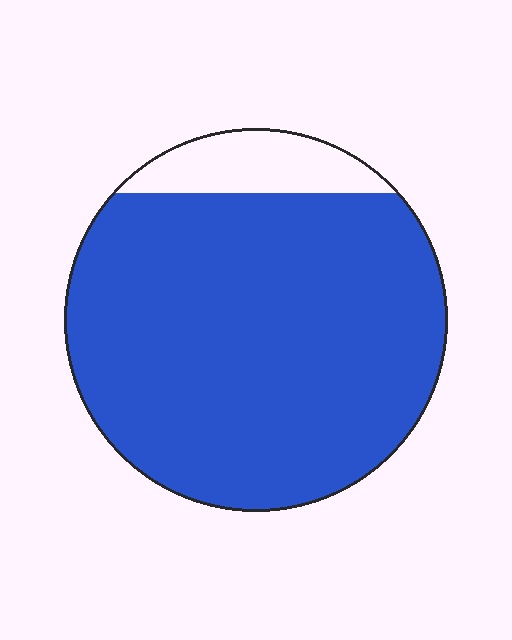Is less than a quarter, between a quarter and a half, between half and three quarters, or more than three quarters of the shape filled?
More than three quarters.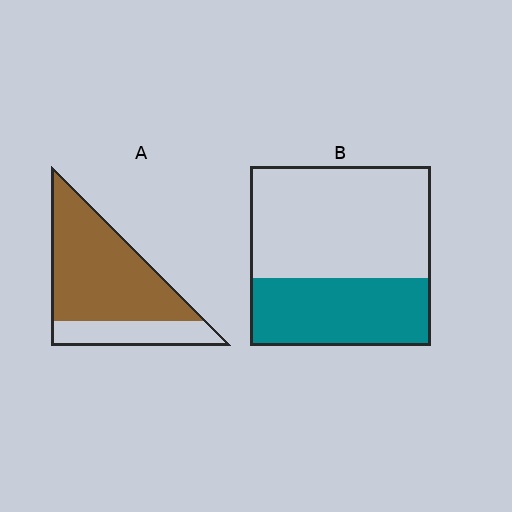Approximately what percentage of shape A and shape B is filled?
A is approximately 75% and B is approximately 40%.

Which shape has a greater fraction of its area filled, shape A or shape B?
Shape A.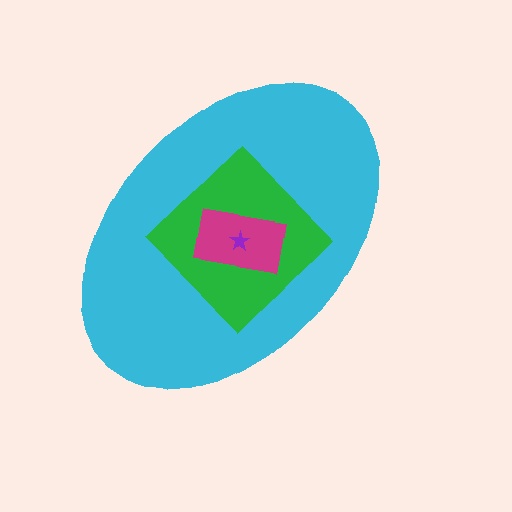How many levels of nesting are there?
4.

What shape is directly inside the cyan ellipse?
The green diamond.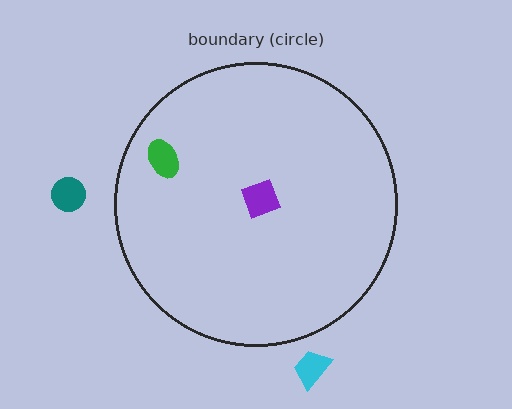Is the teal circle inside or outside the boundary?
Outside.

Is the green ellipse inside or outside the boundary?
Inside.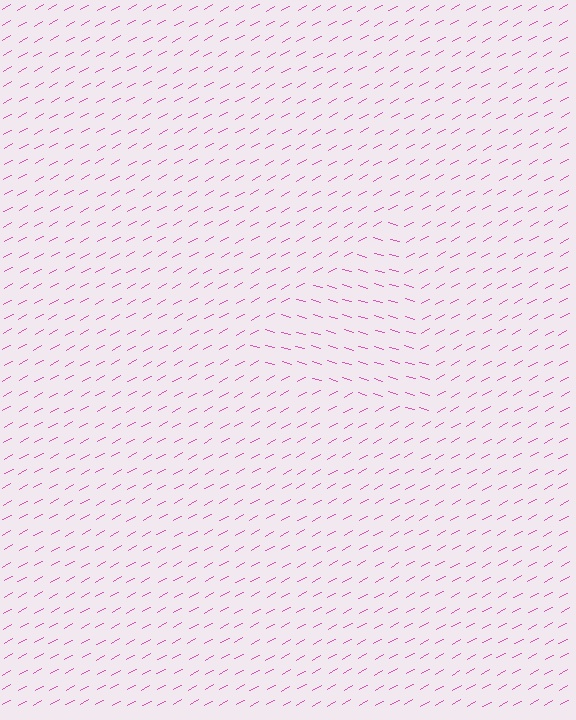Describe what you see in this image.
The image is filled with small pink line segments. A triangle region in the image has lines oriented differently from the surrounding lines, creating a visible texture boundary.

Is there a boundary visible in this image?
Yes, there is a texture boundary formed by a change in line orientation.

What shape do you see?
I see a triangle.